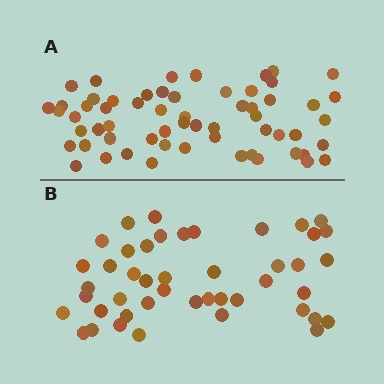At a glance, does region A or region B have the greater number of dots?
Region A (the top region) has more dots.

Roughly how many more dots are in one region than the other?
Region A has approximately 15 more dots than region B.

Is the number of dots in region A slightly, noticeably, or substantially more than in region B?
Region A has noticeably more, but not dramatically so. The ratio is roughly 1.3 to 1.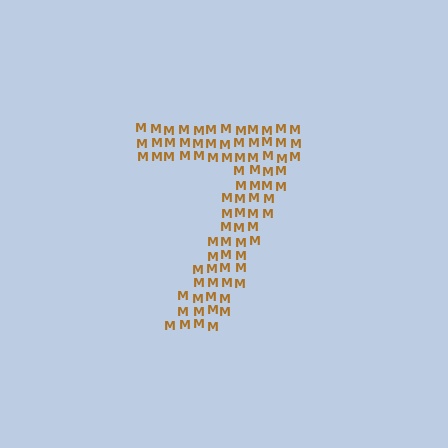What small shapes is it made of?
It is made of small letter M's.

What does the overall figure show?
The overall figure shows the digit 7.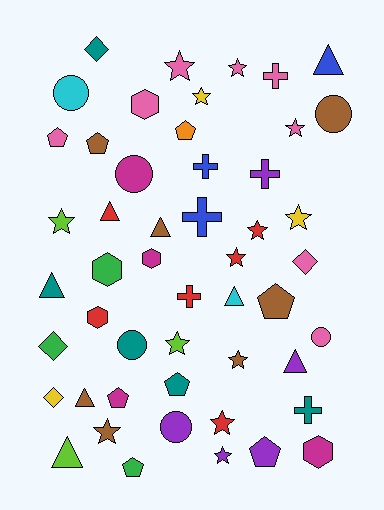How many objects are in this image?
There are 50 objects.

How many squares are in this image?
There are no squares.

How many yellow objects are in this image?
There are 3 yellow objects.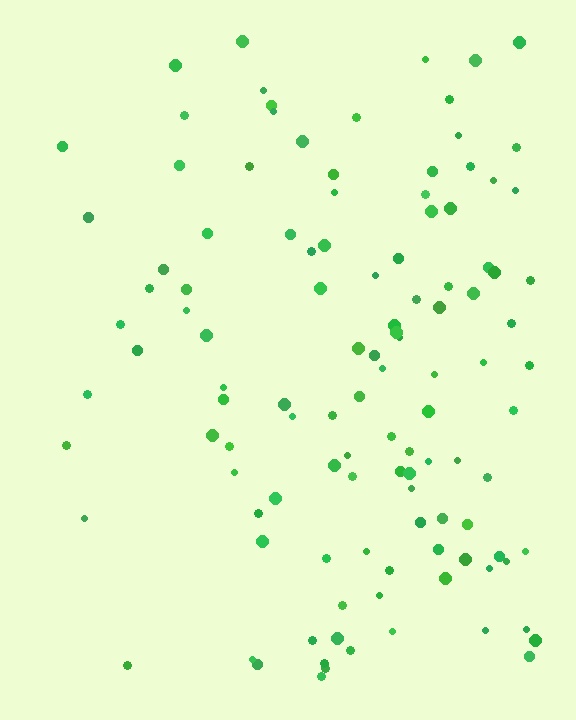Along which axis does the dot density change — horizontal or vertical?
Horizontal.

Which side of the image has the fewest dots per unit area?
The left.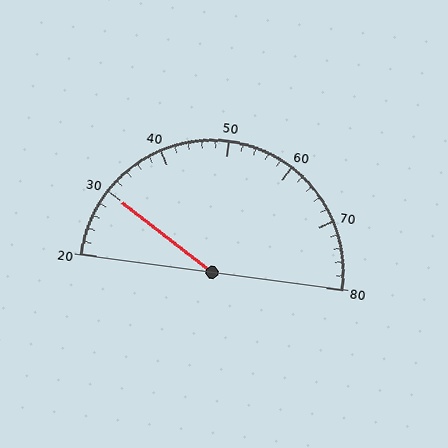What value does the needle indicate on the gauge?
The needle indicates approximately 30.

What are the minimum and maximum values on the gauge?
The gauge ranges from 20 to 80.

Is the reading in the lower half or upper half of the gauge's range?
The reading is in the lower half of the range (20 to 80).